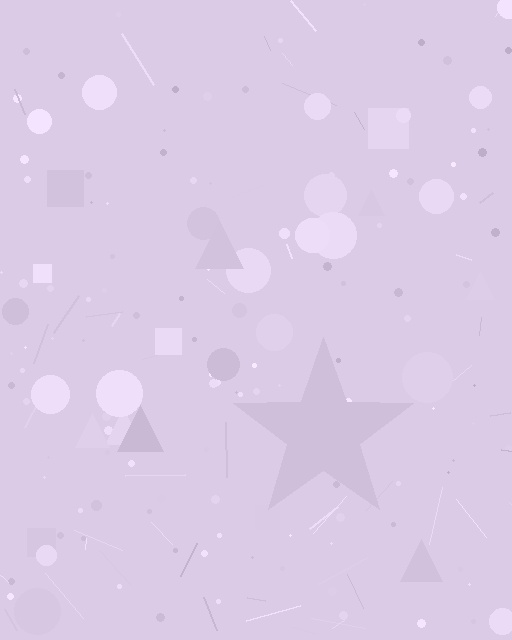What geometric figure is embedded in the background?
A star is embedded in the background.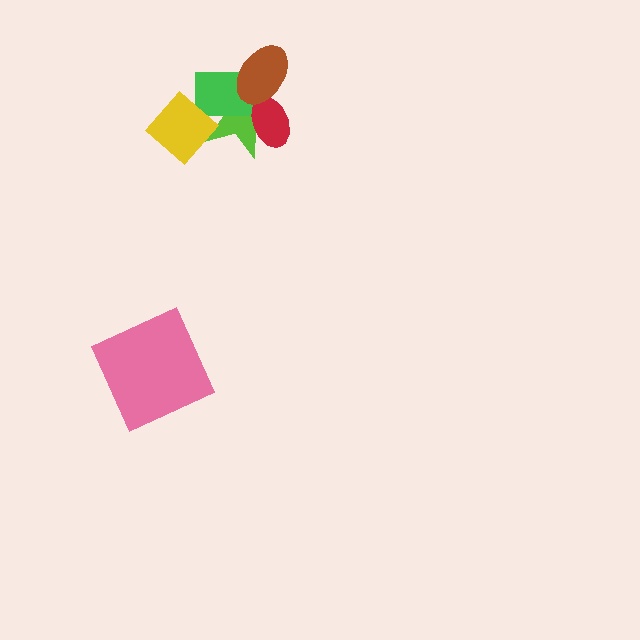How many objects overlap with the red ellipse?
3 objects overlap with the red ellipse.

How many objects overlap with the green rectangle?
3 objects overlap with the green rectangle.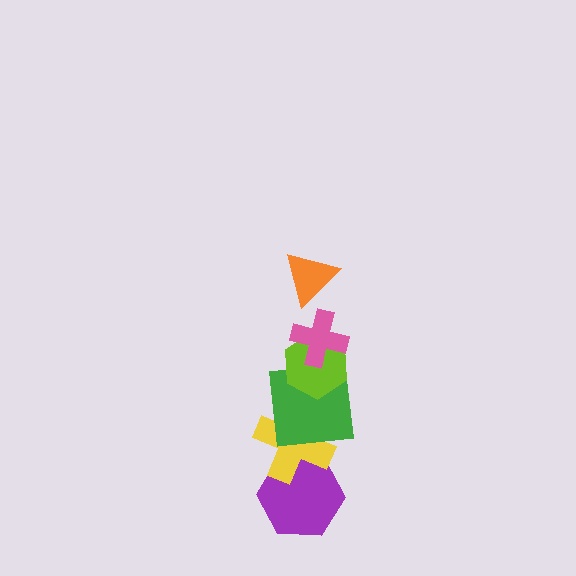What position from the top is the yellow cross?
The yellow cross is 5th from the top.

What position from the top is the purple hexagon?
The purple hexagon is 6th from the top.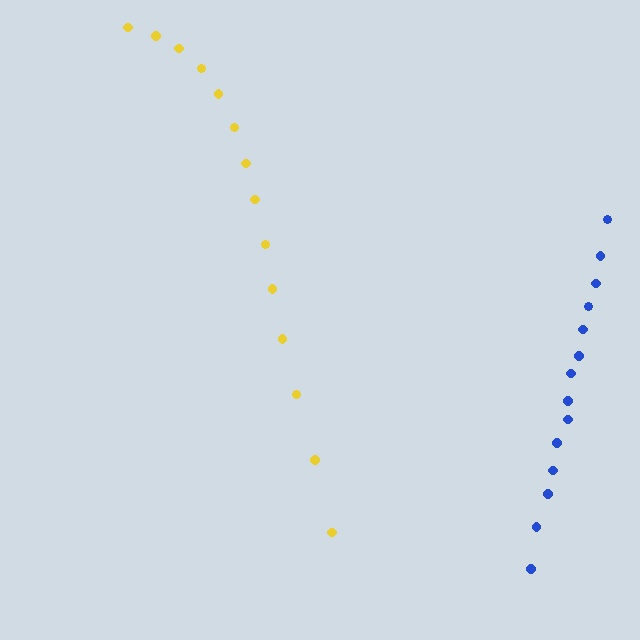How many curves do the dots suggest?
There are 2 distinct paths.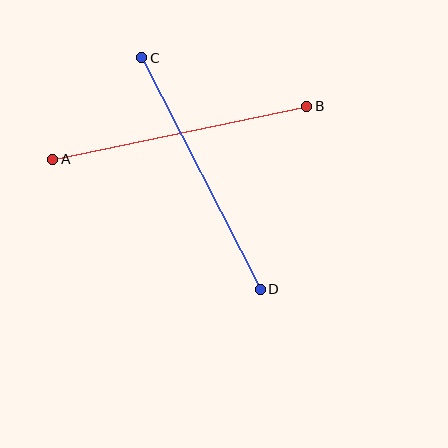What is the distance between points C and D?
The distance is approximately 260 pixels.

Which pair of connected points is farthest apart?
Points C and D are farthest apart.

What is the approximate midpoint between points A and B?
The midpoint is at approximately (180, 133) pixels.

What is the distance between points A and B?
The distance is approximately 260 pixels.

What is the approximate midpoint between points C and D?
The midpoint is at approximately (201, 173) pixels.